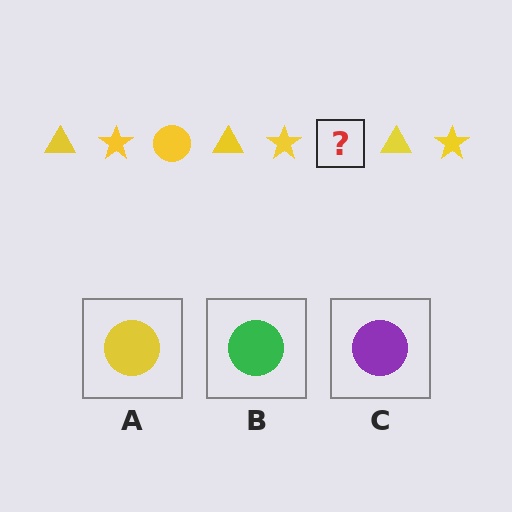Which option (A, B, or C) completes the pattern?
A.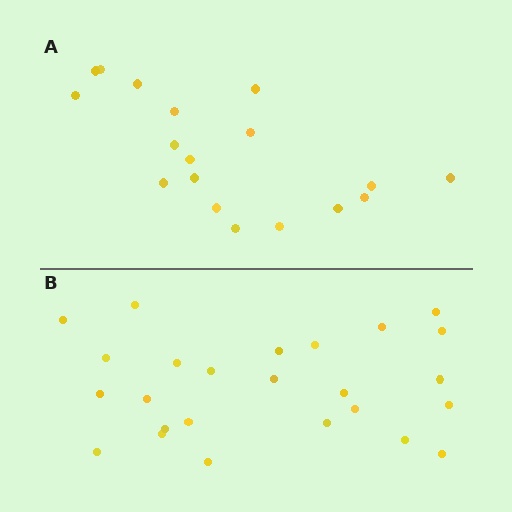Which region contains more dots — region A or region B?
Region B (the bottom region) has more dots.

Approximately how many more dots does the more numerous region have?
Region B has roughly 8 or so more dots than region A.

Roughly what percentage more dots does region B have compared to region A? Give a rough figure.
About 40% more.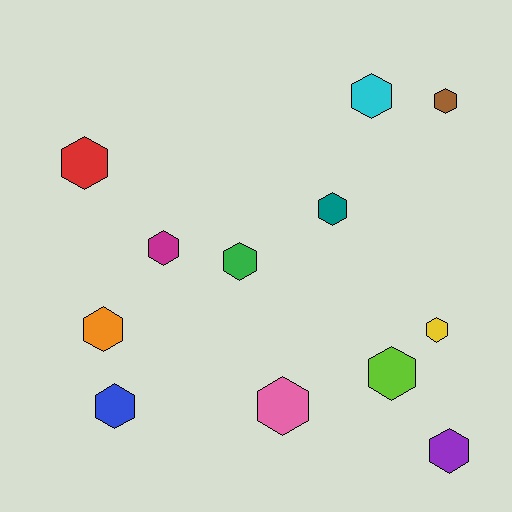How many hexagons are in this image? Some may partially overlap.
There are 12 hexagons.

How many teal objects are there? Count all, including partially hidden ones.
There is 1 teal object.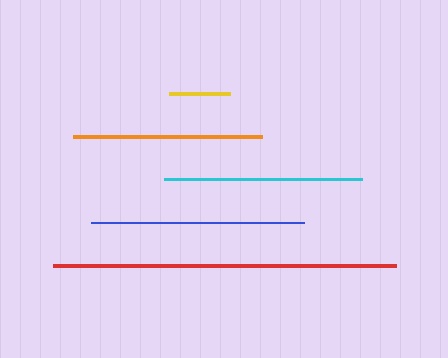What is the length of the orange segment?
The orange segment is approximately 189 pixels long.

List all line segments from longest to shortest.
From longest to shortest: red, blue, cyan, orange, yellow.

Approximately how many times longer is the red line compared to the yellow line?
The red line is approximately 5.6 times the length of the yellow line.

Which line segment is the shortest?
The yellow line is the shortest at approximately 61 pixels.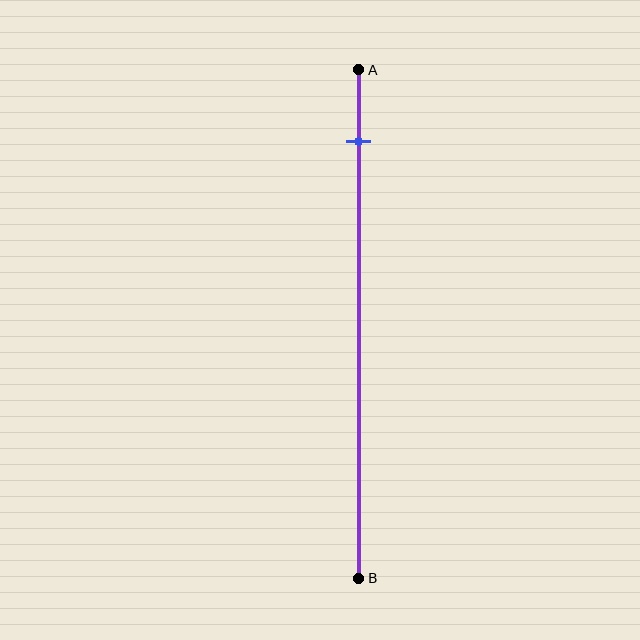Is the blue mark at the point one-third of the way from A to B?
No, the mark is at about 15% from A, not at the 33% one-third point.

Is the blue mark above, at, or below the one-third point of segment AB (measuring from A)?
The blue mark is above the one-third point of segment AB.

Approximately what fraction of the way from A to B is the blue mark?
The blue mark is approximately 15% of the way from A to B.